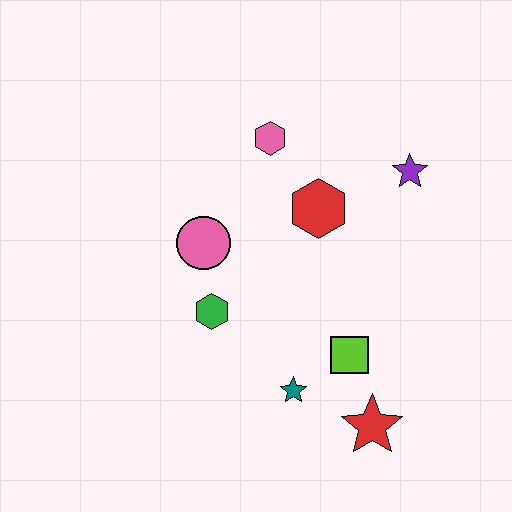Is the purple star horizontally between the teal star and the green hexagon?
No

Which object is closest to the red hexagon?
The pink hexagon is closest to the red hexagon.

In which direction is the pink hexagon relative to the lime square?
The pink hexagon is above the lime square.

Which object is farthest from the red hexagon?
The red star is farthest from the red hexagon.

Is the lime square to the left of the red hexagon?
No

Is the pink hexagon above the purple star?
Yes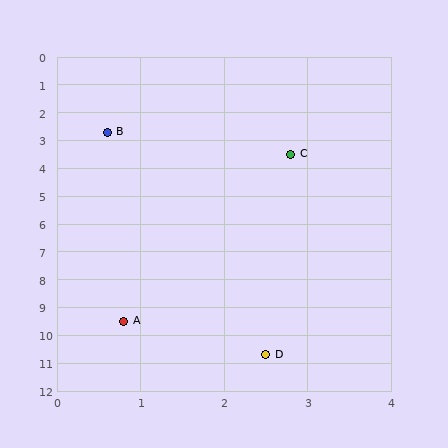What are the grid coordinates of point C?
Point C is at approximately (2.8, 3.5).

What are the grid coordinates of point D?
Point D is at approximately (2.5, 10.7).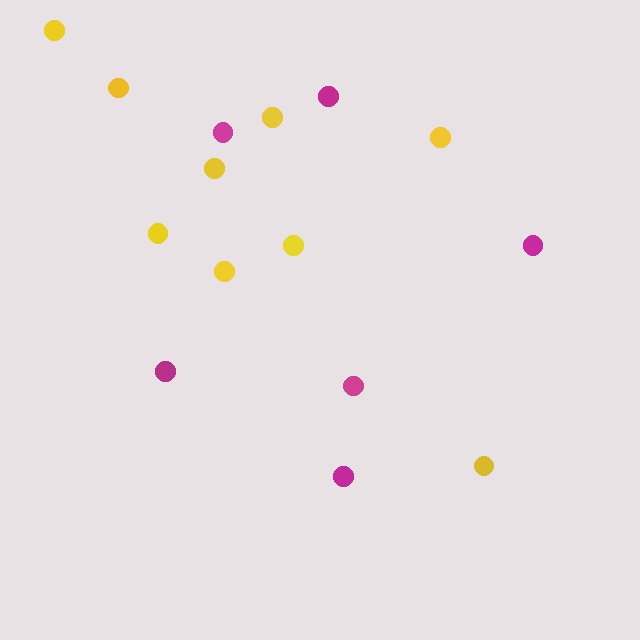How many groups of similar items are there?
There are 2 groups: one group of yellow circles (9) and one group of magenta circles (6).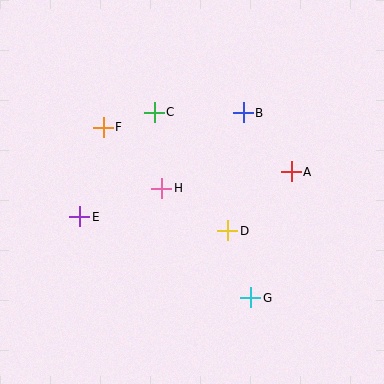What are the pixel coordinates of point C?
Point C is at (154, 112).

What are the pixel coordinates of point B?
Point B is at (243, 113).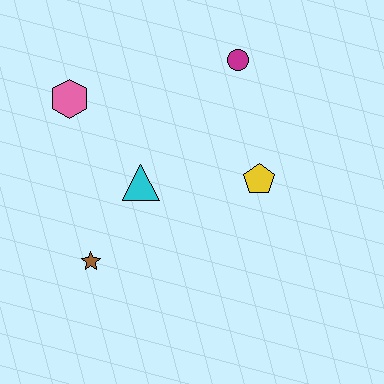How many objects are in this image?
There are 5 objects.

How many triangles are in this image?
There is 1 triangle.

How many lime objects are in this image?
There are no lime objects.